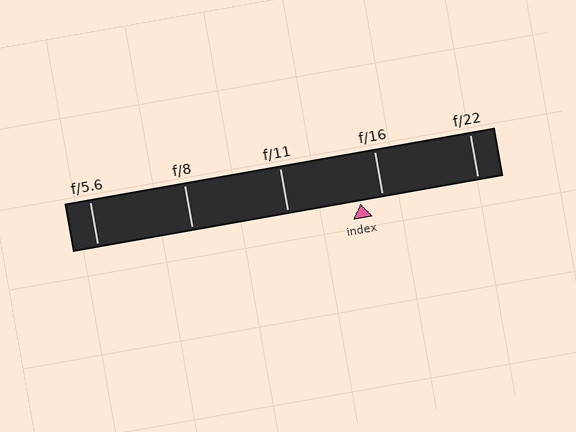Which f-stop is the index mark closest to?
The index mark is closest to f/16.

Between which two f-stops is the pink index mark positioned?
The index mark is between f/11 and f/16.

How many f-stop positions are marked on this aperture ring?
There are 5 f-stop positions marked.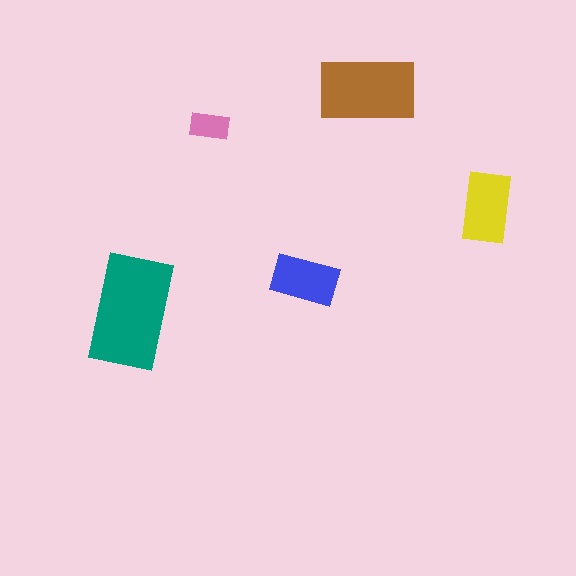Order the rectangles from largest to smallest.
the teal one, the brown one, the yellow one, the blue one, the pink one.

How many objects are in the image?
There are 5 objects in the image.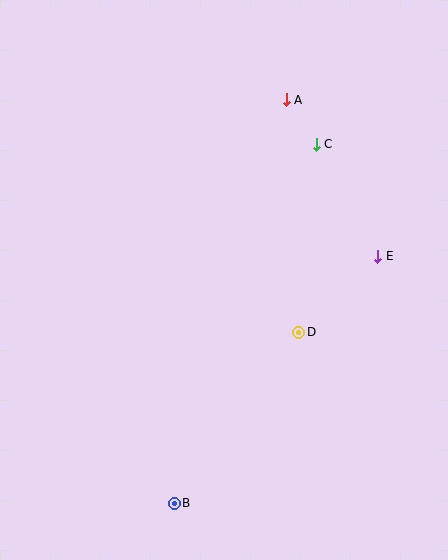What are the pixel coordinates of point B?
Point B is at (174, 503).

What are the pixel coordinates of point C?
Point C is at (316, 144).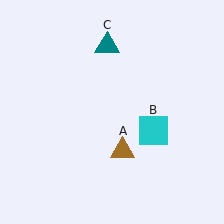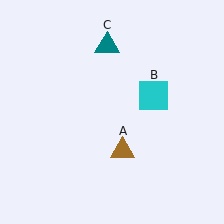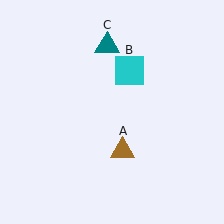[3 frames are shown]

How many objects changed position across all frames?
1 object changed position: cyan square (object B).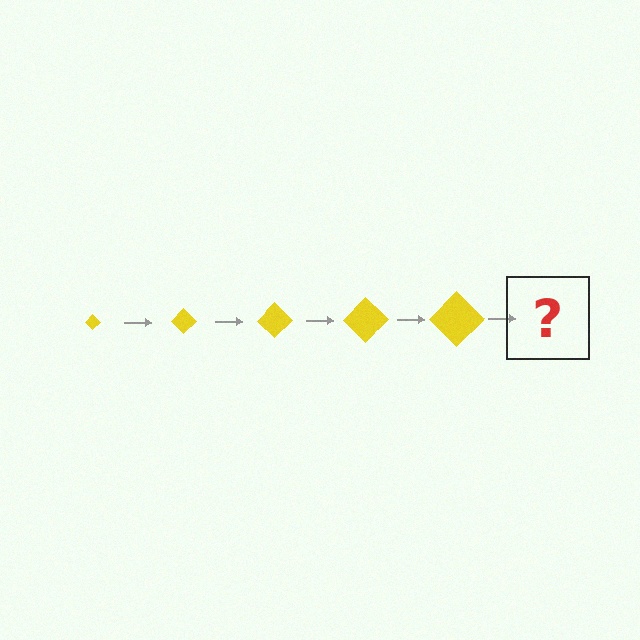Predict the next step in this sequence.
The next step is a yellow diamond, larger than the previous one.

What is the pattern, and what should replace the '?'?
The pattern is that the diamond gets progressively larger each step. The '?' should be a yellow diamond, larger than the previous one.